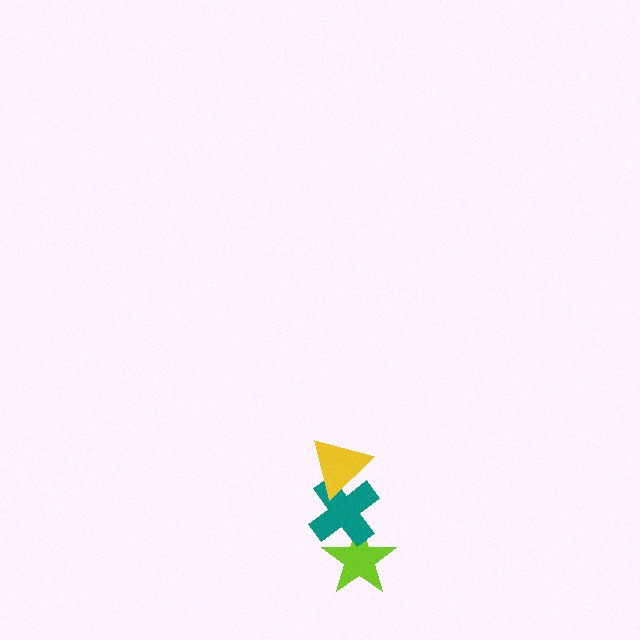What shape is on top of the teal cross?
The yellow triangle is on top of the teal cross.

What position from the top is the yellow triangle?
The yellow triangle is 1st from the top.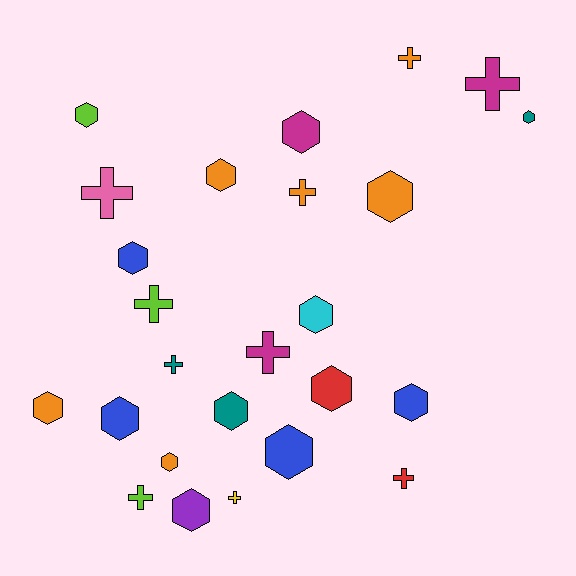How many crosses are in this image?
There are 10 crosses.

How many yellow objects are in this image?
There is 1 yellow object.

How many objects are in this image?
There are 25 objects.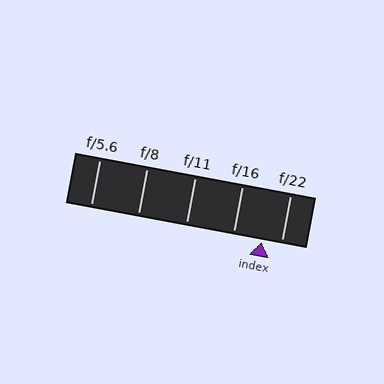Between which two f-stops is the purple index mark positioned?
The index mark is between f/16 and f/22.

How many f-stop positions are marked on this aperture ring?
There are 5 f-stop positions marked.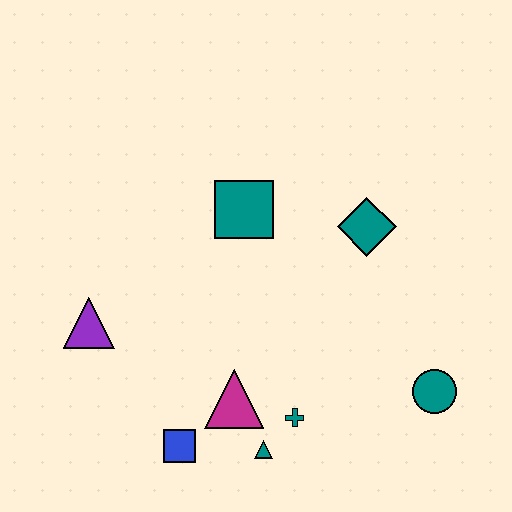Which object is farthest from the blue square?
The teal diamond is farthest from the blue square.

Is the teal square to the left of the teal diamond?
Yes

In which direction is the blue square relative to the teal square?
The blue square is below the teal square.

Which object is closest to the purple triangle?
The blue square is closest to the purple triangle.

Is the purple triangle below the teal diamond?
Yes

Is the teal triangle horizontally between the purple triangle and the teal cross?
Yes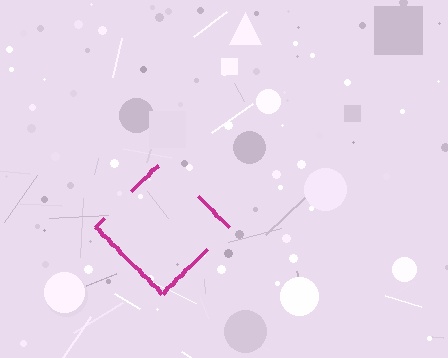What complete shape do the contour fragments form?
The contour fragments form a diamond.